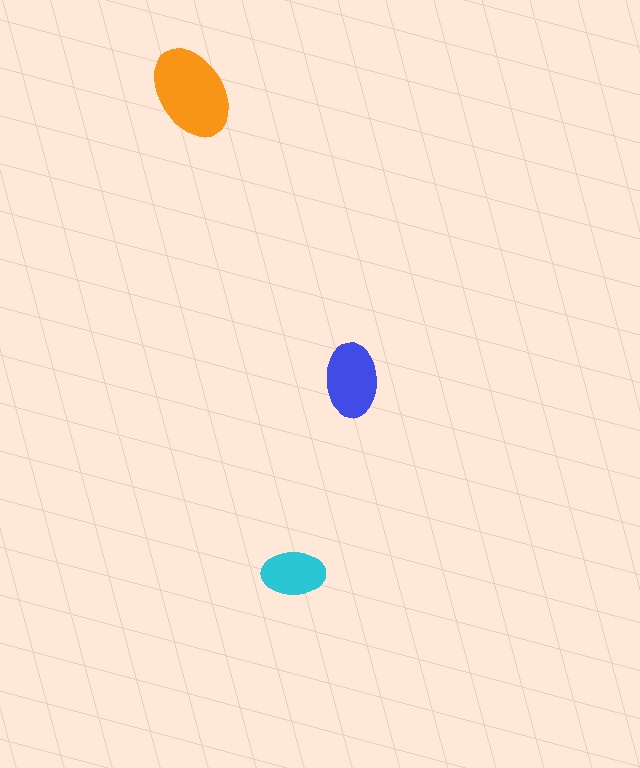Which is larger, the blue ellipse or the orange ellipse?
The orange one.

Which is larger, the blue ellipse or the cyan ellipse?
The blue one.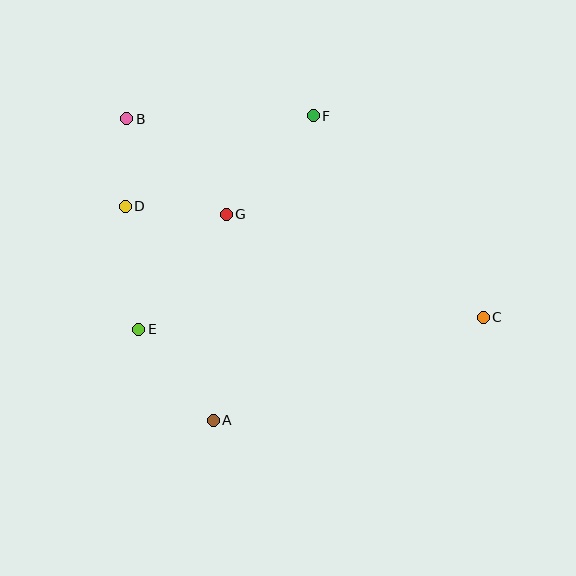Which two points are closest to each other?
Points B and D are closest to each other.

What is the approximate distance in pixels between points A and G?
The distance between A and G is approximately 206 pixels.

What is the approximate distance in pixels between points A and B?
The distance between A and B is approximately 314 pixels.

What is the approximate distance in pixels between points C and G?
The distance between C and G is approximately 277 pixels.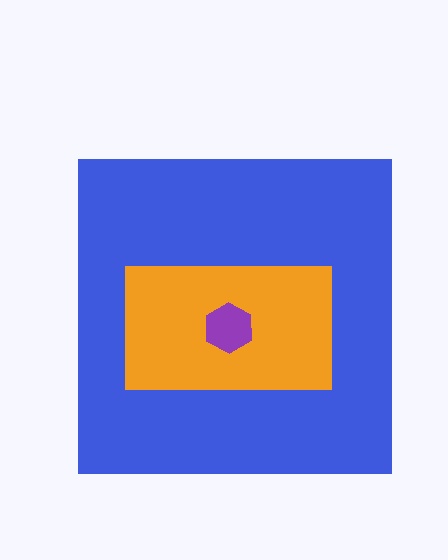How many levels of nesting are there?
3.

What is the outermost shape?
The blue square.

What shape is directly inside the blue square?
The orange rectangle.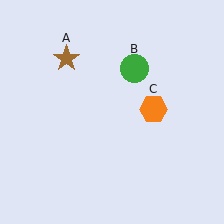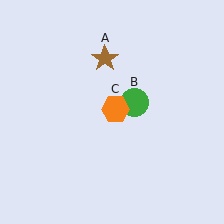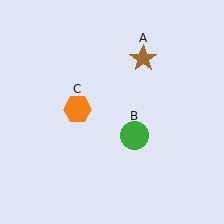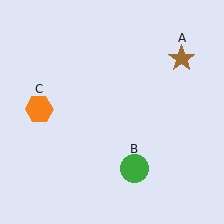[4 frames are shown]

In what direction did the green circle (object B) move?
The green circle (object B) moved down.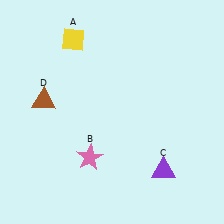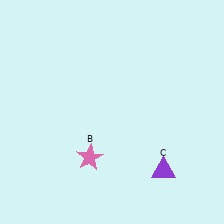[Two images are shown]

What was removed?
The yellow diamond (A), the brown triangle (D) were removed in Image 2.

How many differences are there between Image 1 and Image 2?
There are 2 differences between the two images.